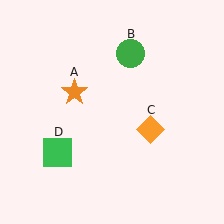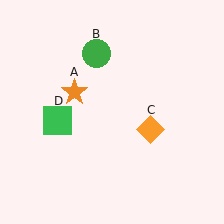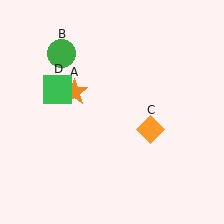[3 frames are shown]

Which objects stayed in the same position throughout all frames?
Orange star (object A) and orange diamond (object C) remained stationary.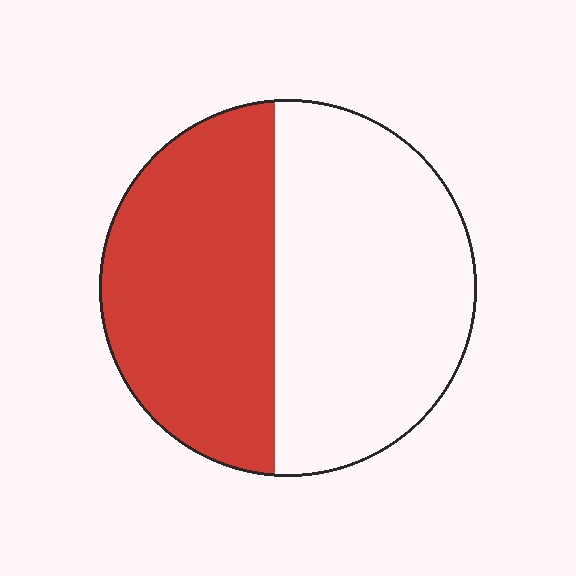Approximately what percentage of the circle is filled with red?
Approximately 45%.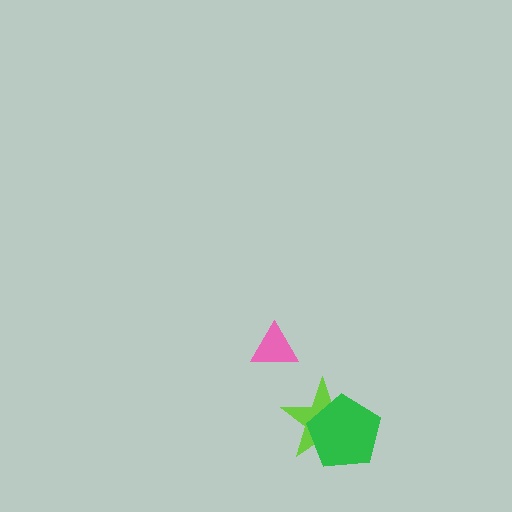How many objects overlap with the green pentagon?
1 object overlaps with the green pentagon.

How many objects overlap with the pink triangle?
0 objects overlap with the pink triangle.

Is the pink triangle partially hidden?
No, no other shape covers it.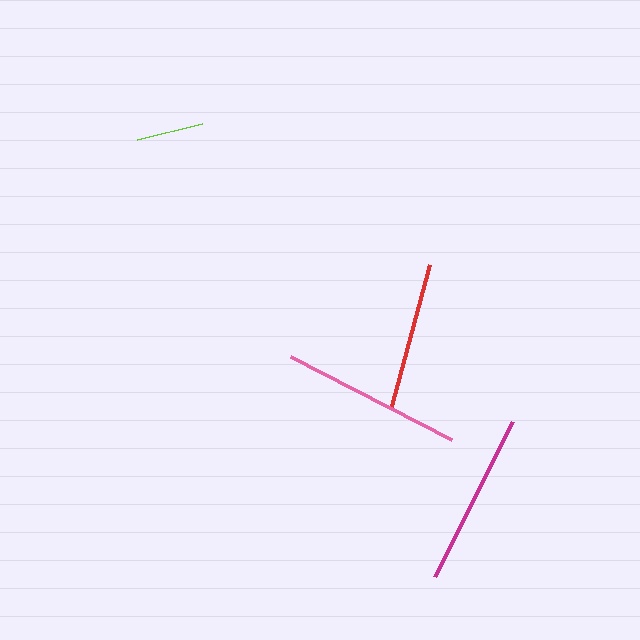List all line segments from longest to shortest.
From longest to shortest: pink, magenta, red, lime.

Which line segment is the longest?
The pink line is the longest at approximately 181 pixels.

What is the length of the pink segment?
The pink segment is approximately 181 pixels long.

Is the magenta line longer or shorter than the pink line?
The pink line is longer than the magenta line.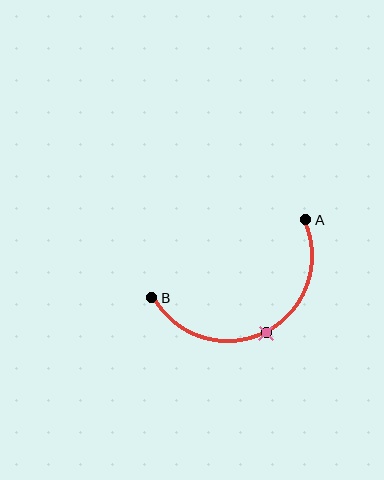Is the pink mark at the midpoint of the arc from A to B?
Yes. The pink mark lies on the arc at equal arc-length from both A and B — it is the arc midpoint.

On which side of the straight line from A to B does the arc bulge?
The arc bulges below the straight line connecting A and B.